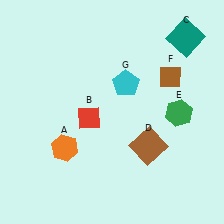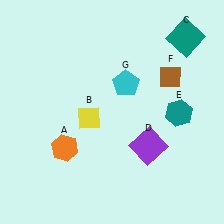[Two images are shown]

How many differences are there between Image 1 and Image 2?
There are 3 differences between the two images.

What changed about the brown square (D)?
In Image 1, D is brown. In Image 2, it changed to purple.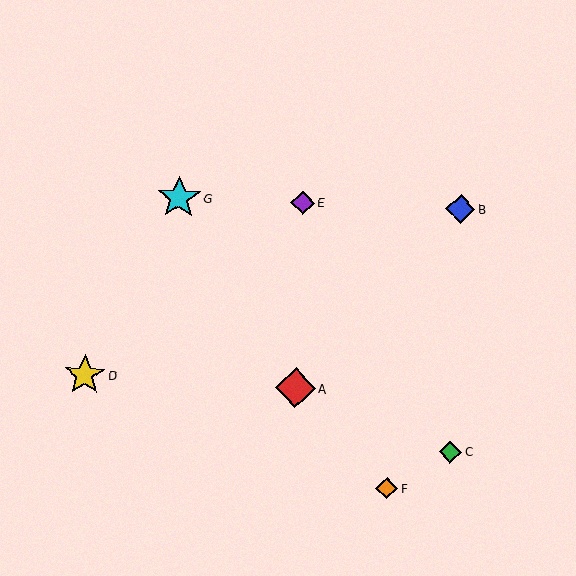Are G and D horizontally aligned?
No, G is at y≈198 and D is at y≈375.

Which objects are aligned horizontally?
Objects B, E, G are aligned horizontally.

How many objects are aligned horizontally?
3 objects (B, E, G) are aligned horizontally.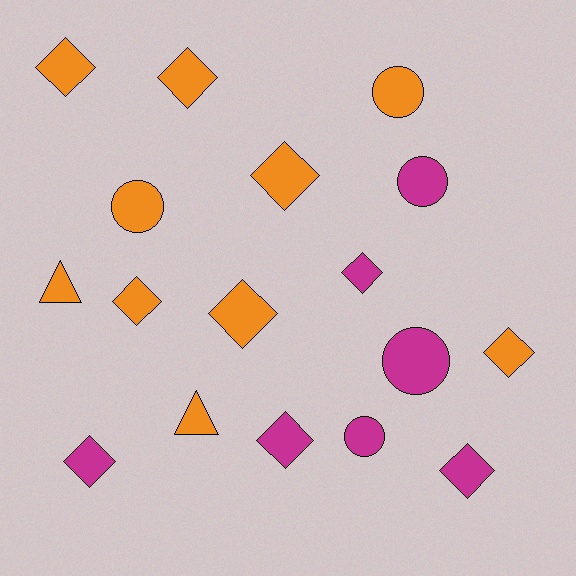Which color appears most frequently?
Orange, with 10 objects.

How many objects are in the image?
There are 17 objects.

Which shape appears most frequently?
Diamond, with 10 objects.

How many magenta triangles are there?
There are no magenta triangles.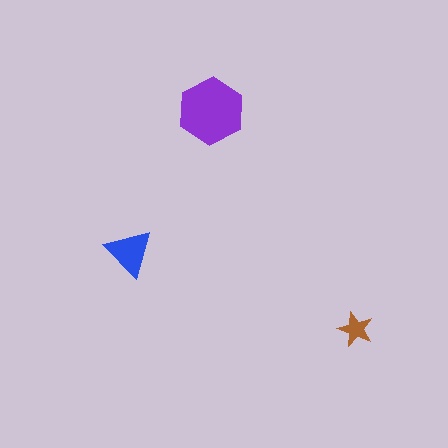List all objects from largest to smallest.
The purple hexagon, the blue triangle, the brown star.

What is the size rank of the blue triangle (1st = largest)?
2nd.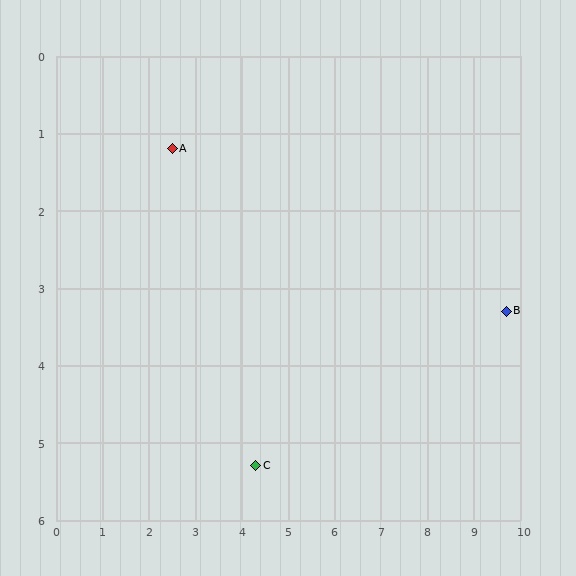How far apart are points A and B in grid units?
Points A and B are about 7.5 grid units apart.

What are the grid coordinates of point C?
Point C is at approximately (4.3, 5.3).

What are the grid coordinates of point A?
Point A is at approximately (2.5, 1.2).